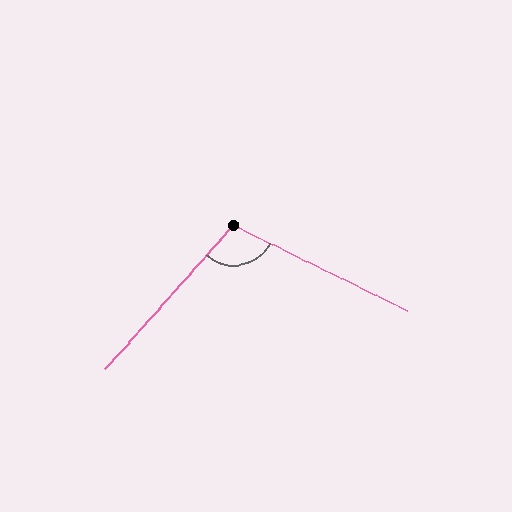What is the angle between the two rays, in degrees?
Approximately 106 degrees.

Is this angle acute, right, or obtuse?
It is obtuse.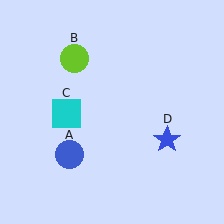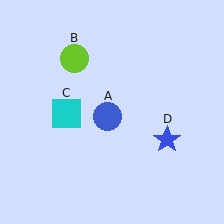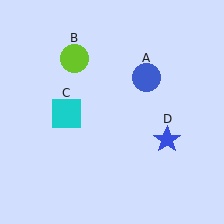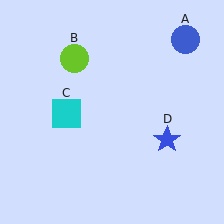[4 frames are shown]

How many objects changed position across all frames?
1 object changed position: blue circle (object A).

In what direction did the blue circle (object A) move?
The blue circle (object A) moved up and to the right.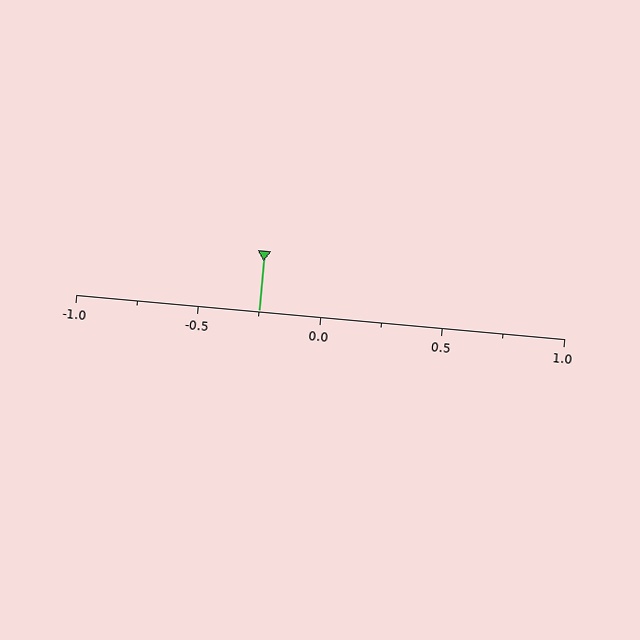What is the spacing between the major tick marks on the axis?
The major ticks are spaced 0.5 apart.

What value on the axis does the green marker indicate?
The marker indicates approximately -0.25.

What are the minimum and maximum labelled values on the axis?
The axis runs from -1.0 to 1.0.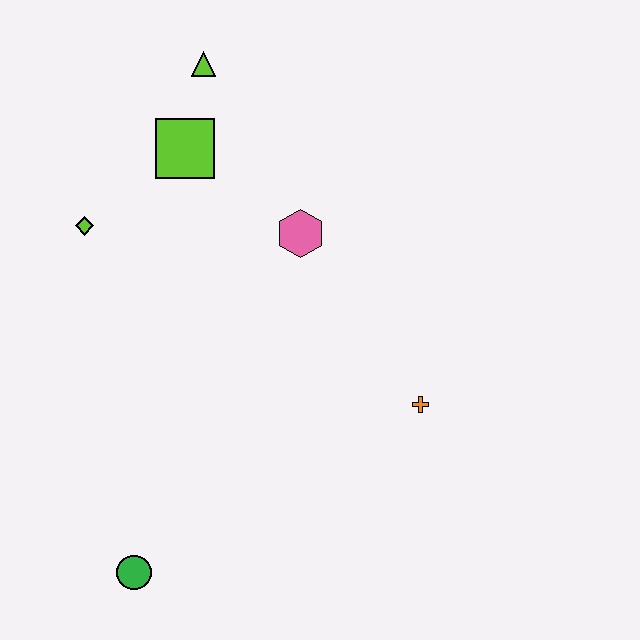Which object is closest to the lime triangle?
The lime square is closest to the lime triangle.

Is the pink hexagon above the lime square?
No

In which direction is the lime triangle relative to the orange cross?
The lime triangle is above the orange cross.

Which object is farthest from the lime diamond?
The orange cross is farthest from the lime diamond.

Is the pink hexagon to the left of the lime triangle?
No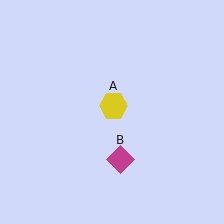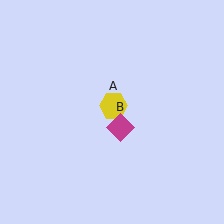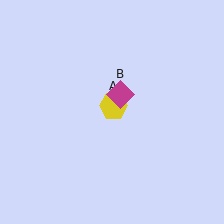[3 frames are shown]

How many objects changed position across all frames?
1 object changed position: magenta diamond (object B).